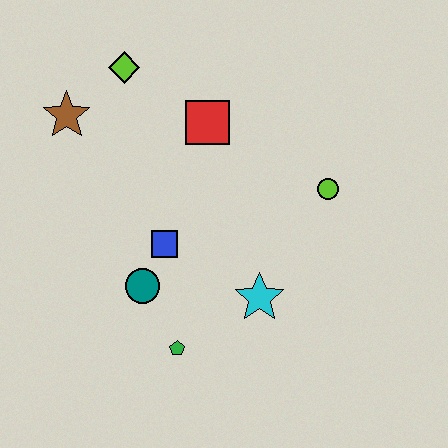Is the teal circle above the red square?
No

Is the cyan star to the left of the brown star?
No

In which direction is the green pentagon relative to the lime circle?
The green pentagon is below the lime circle.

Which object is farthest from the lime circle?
The brown star is farthest from the lime circle.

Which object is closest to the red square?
The lime diamond is closest to the red square.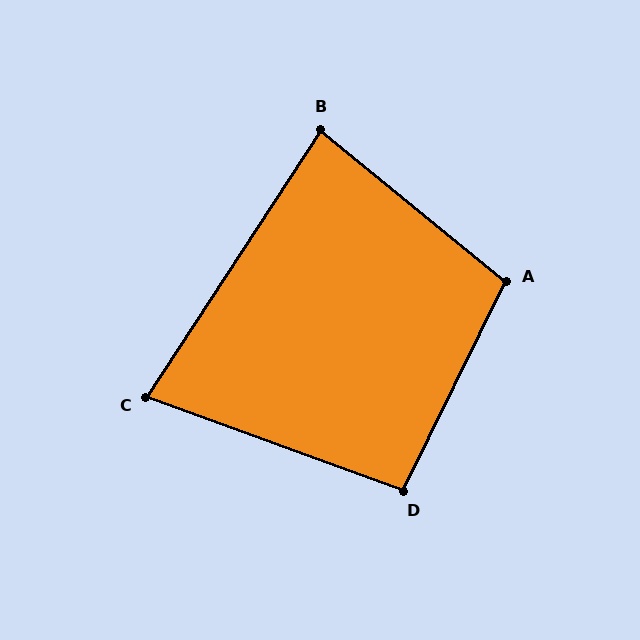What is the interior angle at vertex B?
Approximately 84 degrees (acute).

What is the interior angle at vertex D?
Approximately 96 degrees (obtuse).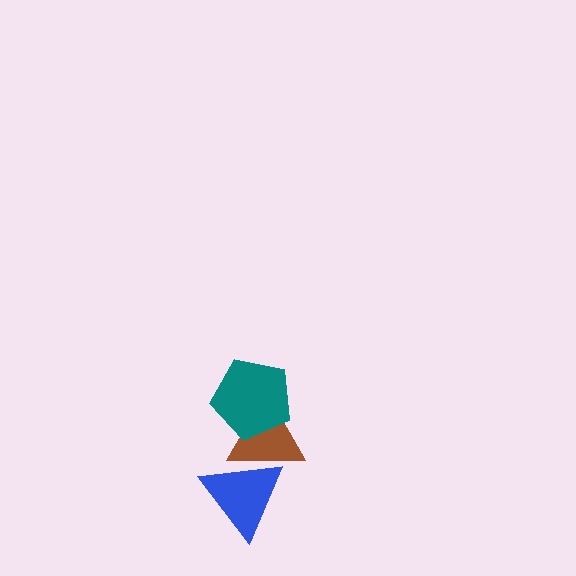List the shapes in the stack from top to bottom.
From top to bottom: the teal pentagon, the brown triangle, the blue triangle.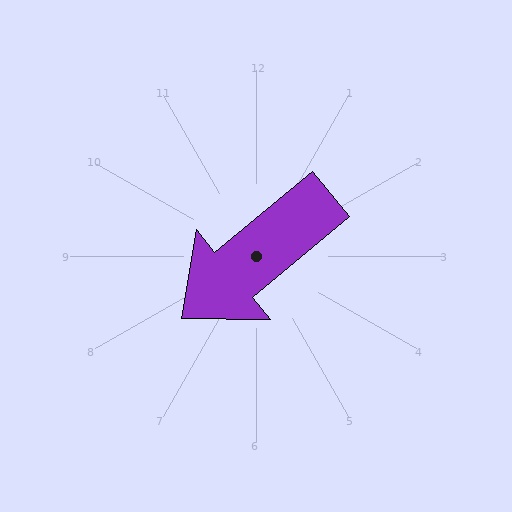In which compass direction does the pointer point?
Southwest.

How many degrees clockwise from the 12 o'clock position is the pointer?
Approximately 230 degrees.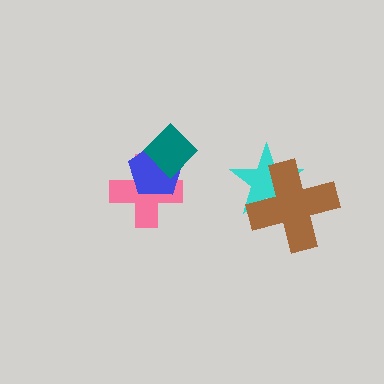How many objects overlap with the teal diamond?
2 objects overlap with the teal diamond.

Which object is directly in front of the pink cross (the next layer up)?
The blue pentagon is directly in front of the pink cross.